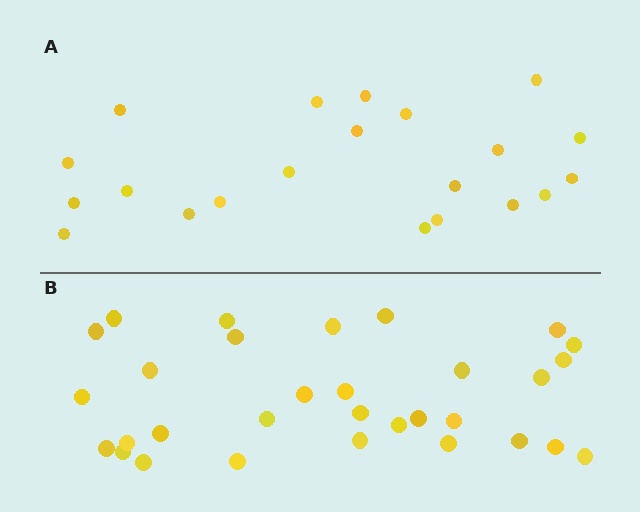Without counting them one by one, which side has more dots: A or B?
Region B (the bottom region) has more dots.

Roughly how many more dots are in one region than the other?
Region B has roughly 10 or so more dots than region A.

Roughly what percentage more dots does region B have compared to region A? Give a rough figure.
About 50% more.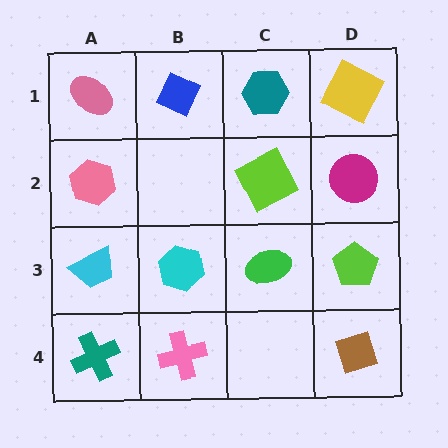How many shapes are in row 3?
4 shapes.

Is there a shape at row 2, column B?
No, that cell is empty.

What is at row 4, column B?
A pink cross.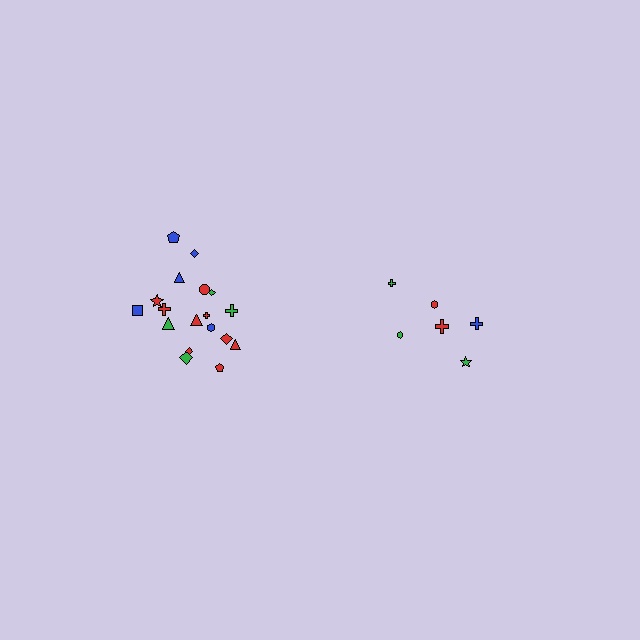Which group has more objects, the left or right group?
The left group.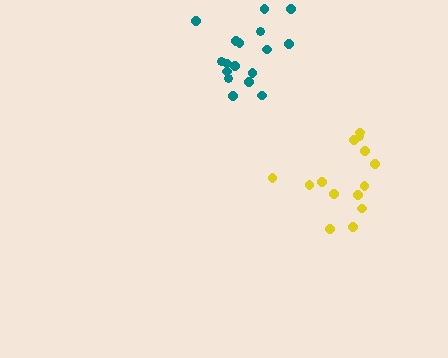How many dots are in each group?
Group 1: 17 dots, Group 2: 14 dots (31 total).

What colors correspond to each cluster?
The clusters are colored: teal, yellow.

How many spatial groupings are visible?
There are 2 spatial groupings.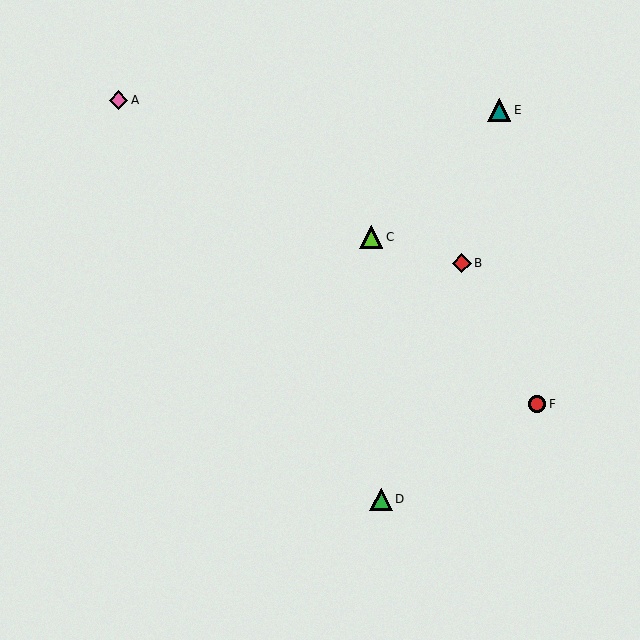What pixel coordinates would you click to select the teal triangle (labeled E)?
Click at (499, 110) to select the teal triangle E.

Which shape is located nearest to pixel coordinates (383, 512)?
The green triangle (labeled D) at (381, 499) is nearest to that location.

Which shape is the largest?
The teal triangle (labeled E) is the largest.